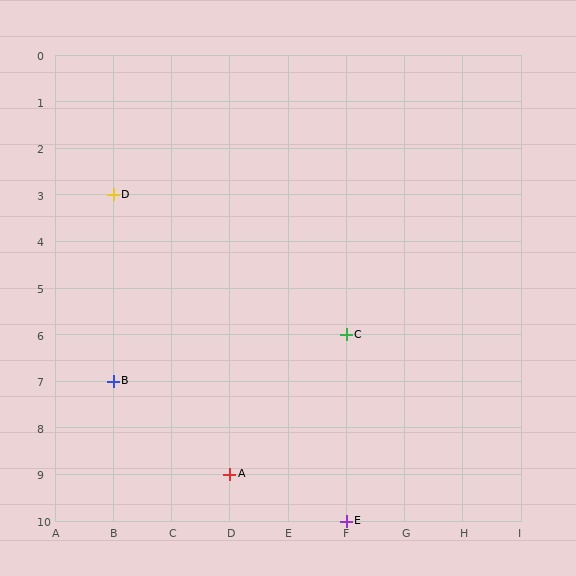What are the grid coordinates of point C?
Point C is at grid coordinates (F, 6).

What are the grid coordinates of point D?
Point D is at grid coordinates (B, 3).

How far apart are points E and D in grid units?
Points E and D are 4 columns and 7 rows apart (about 8.1 grid units diagonally).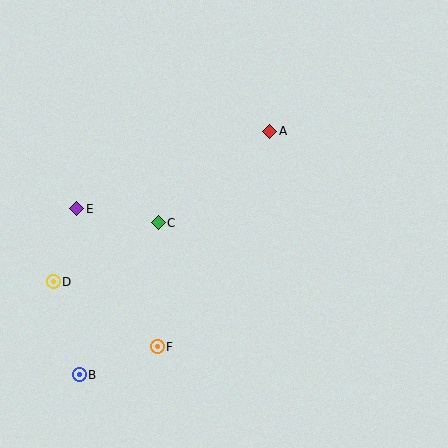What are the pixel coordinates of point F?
Point F is at (157, 347).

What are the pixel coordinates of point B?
Point B is at (79, 375).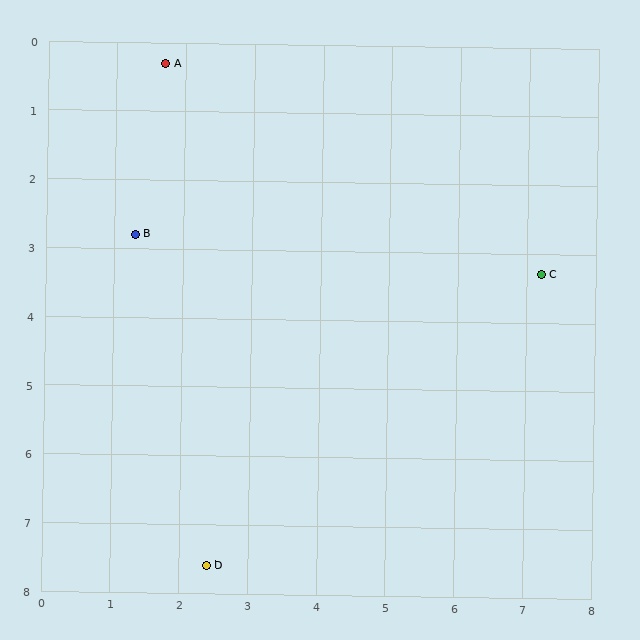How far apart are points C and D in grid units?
Points C and D are about 6.4 grid units apart.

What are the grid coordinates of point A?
Point A is at approximately (1.7, 0.3).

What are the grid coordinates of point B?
Point B is at approximately (1.3, 2.8).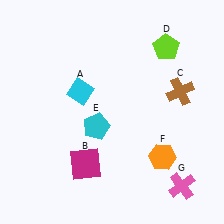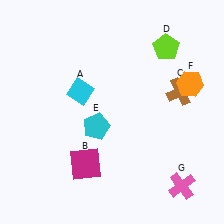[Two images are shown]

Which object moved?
The orange hexagon (F) moved up.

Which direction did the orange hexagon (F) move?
The orange hexagon (F) moved up.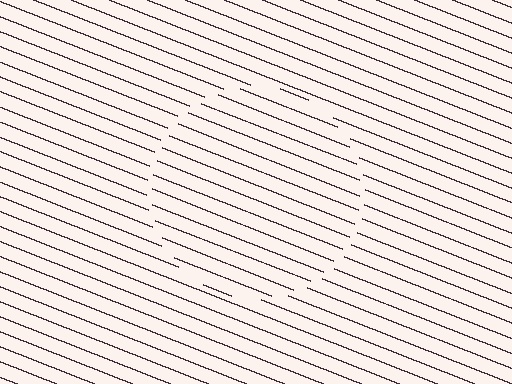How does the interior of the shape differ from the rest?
The interior of the shape contains the same grating, shifted by half a period — the contour is defined by the phase discontinuity where line-ends from the inner and outer gratings abut.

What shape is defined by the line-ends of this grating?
An illusory circle. The interior of the shape contains the same grating, shifted by half a period — the contour is defined by the phase discontinuity where line-ends from the inner and outer gratings abut.